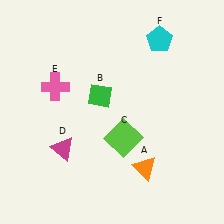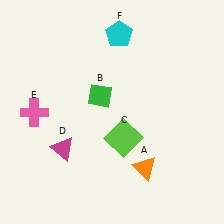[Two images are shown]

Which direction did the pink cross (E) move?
The pink cross (E) moved down.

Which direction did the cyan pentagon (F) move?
The cyan pentagon (F) moved left.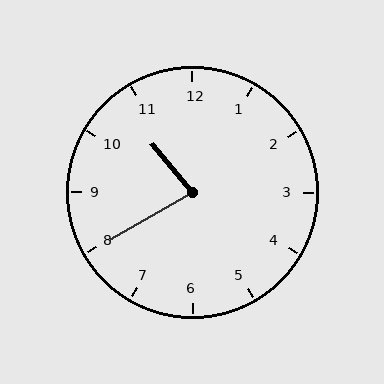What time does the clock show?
10:40.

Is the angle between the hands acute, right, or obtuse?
It is acute.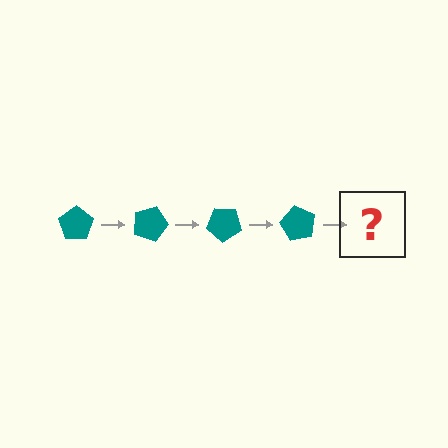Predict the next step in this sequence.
The next step is a teal pentagon rotated 80 degrees.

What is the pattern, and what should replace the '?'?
The pattern is that the pentagon rotates 20 degrees each step. The '?' should be a teal pentagon rotated 80 degrees.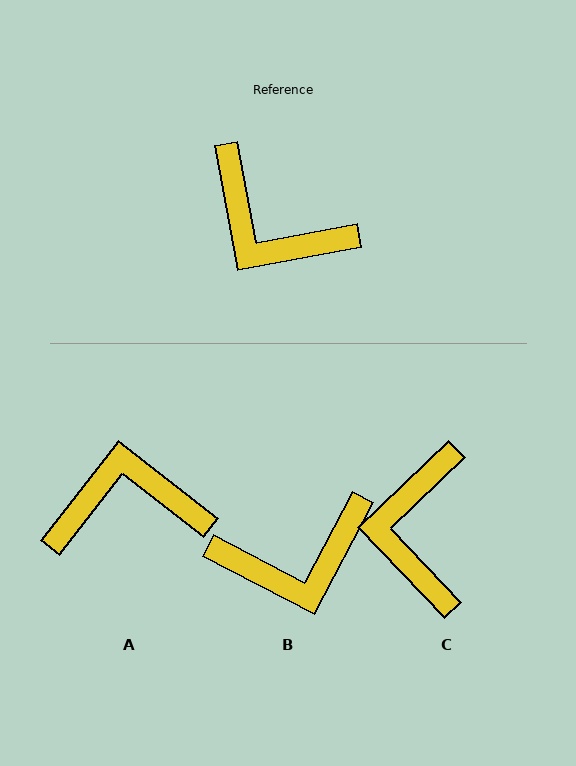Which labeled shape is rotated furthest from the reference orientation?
A, about 138 degrees away.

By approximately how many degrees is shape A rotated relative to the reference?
Approximately 138 degrees clockwise.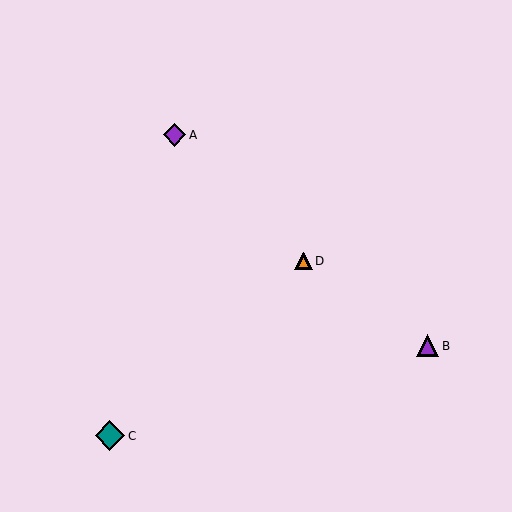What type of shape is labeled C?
Shape C is a teal diamond.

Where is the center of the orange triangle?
The center of the orange triangle is at (304, 261).